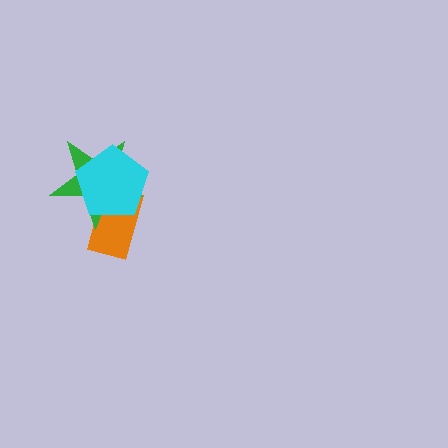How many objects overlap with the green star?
2 objects overlap with the green star.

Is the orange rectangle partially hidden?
Yes, it is partially covered by another shape.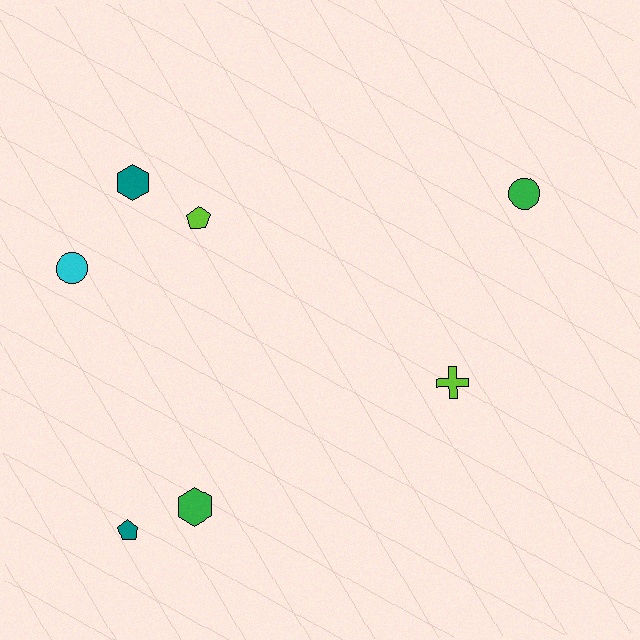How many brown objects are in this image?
There are no brown objects.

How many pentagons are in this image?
There are 2 pentagons.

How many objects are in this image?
There are 7 objects.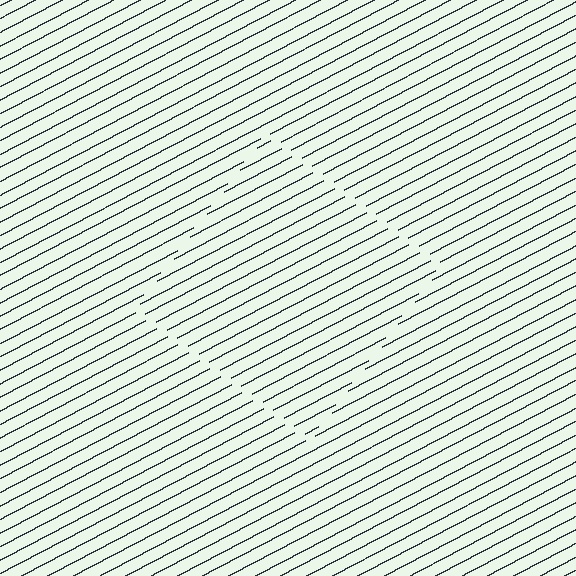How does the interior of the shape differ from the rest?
The interior of the shape contains the same grating, shifted by half a period — the contour is defined by the phase discontinuity where line-ends from the inner and outer gratings abut.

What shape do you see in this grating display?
An illusory square. The interior of the shape contains the same grating, shifted by half a period — the contour is defined by the phase discontinuity where line-ends from the inner and outer gratings abut.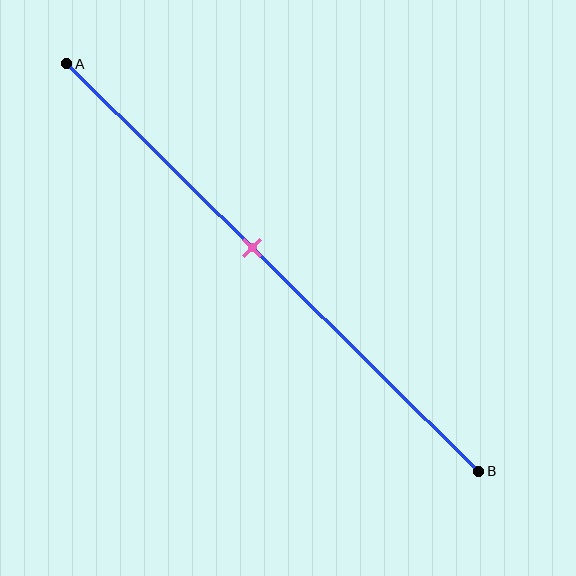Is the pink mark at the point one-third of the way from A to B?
No, the mark is at about 45% from A, not at the 33% one-third point.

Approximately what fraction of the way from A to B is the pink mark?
The pink mark is approximately 45% of the way from A to B.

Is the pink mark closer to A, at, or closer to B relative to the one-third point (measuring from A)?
The pink mark is closer to point B than the one-third point of segment AB.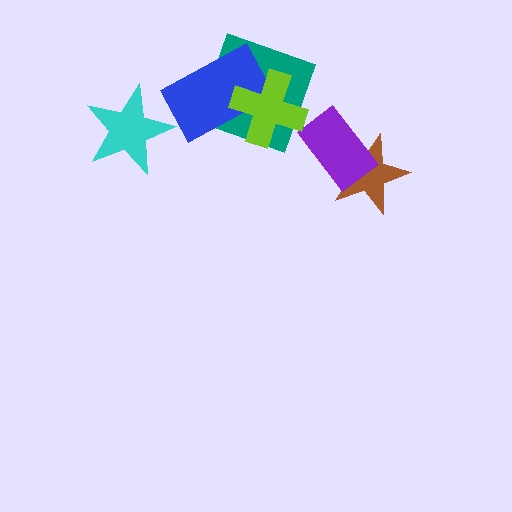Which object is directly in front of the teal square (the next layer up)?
The blue rectangle is directly in front of the teal square.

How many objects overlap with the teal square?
2 objects overlap with the teal square.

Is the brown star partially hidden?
Yes, it is partially covered by another shape.